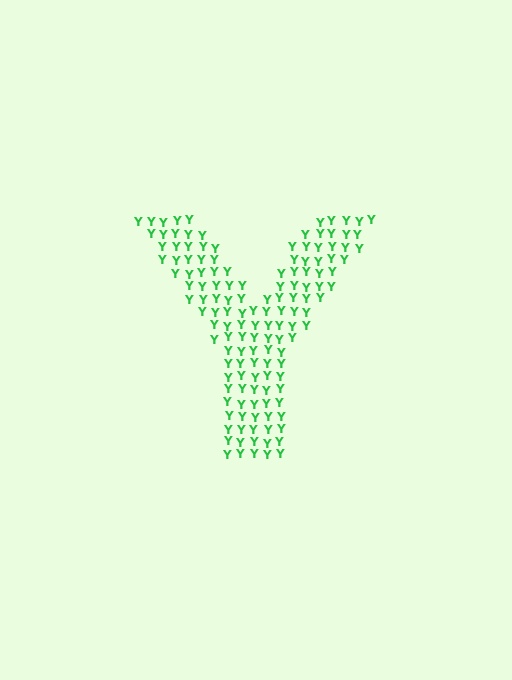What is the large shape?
The large shape is the letter Y.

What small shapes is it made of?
It is made of small letter Y's.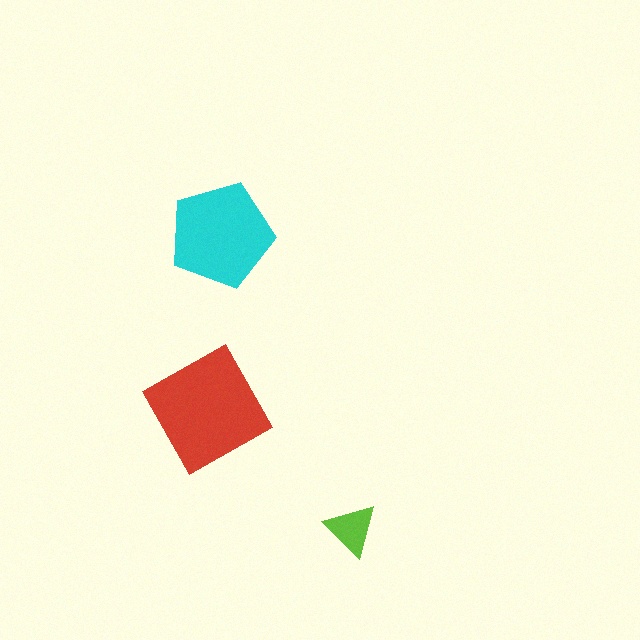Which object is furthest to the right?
The lime triangle is rightmost.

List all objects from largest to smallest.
The red square, the cyan pentagon, the lime triangle.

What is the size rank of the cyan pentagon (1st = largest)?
2nd.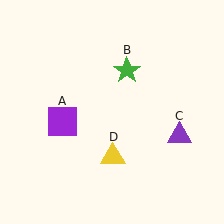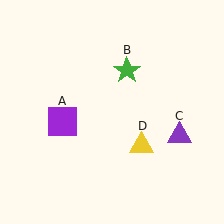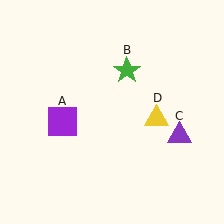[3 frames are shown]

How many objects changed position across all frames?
1 object changed position: yellow triangle (object D).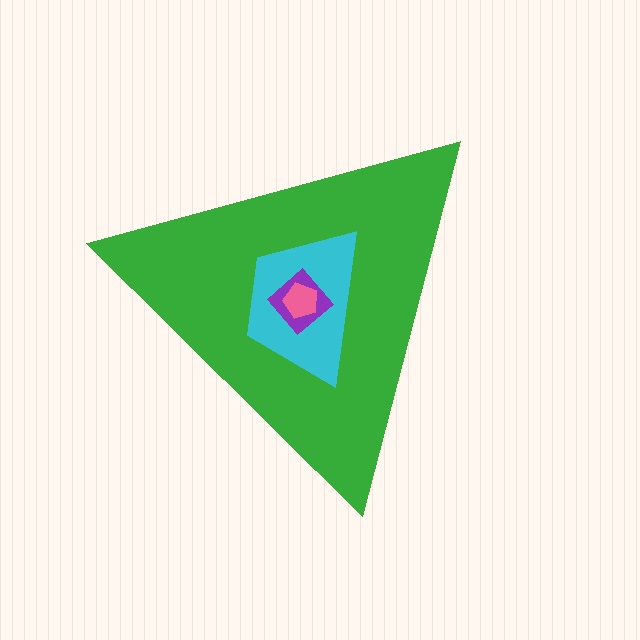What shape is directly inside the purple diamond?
The pink pentagon.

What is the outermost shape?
The green triangle.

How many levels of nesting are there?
4.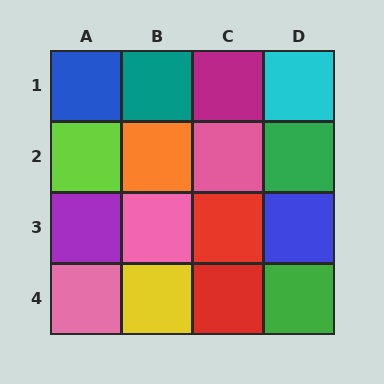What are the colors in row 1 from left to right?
Blue, teal, magenta, cyan.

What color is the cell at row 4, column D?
Green.